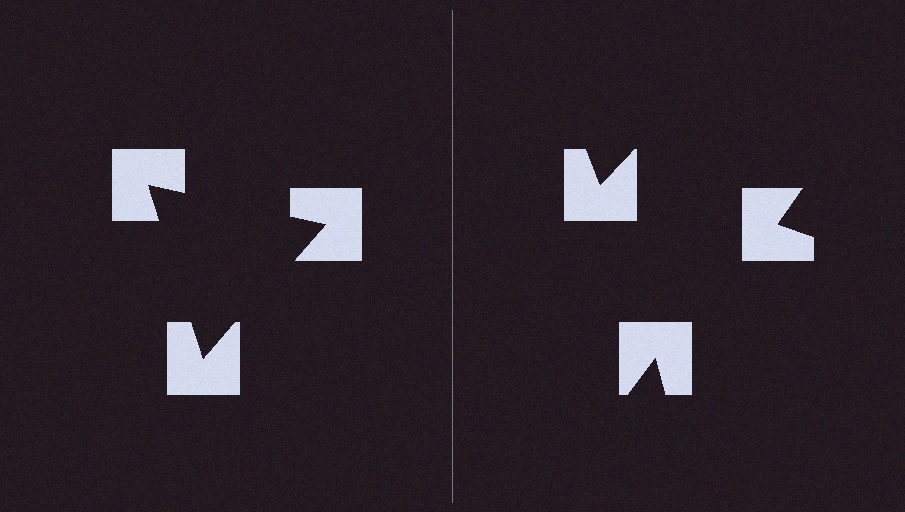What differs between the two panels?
The notched squares are positioned identically on both sides; only the wedge orientations differ. On the left they align to a triangle; on the right they are misaligned.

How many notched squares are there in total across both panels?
6 — 3 on each side.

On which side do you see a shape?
An illusory triangle appears on the left side. On the right side the wedge cuts are rotated, so no coherent shape forms.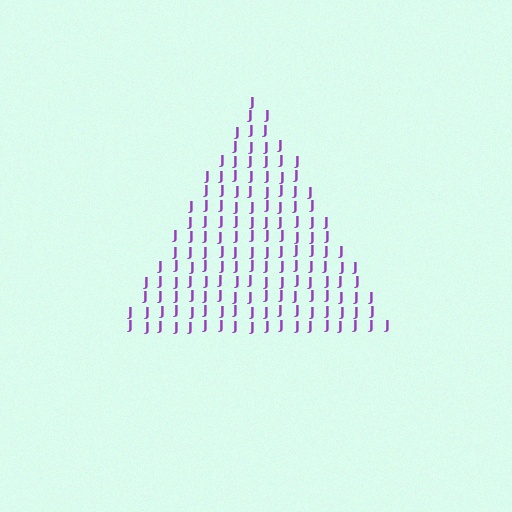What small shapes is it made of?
It is made of small letter J's.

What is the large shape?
The large shape is a triangle.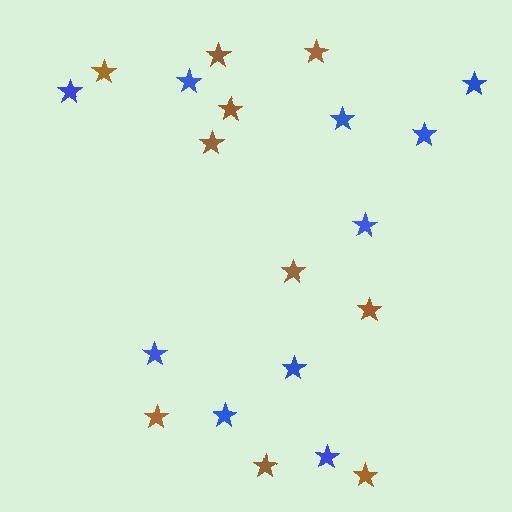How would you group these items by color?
There are 2 groups: one group of blue stars (10) and one group of brown stars (10).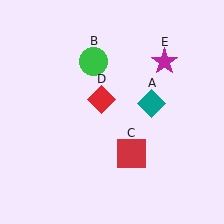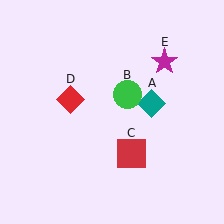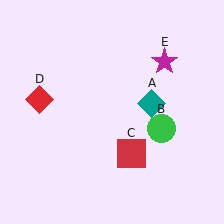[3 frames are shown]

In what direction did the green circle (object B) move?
The green circle (object B) moved down and to the right.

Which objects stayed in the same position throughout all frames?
Teal diamond (object A) and red square (object C) and magenta star (object E) remained stationary.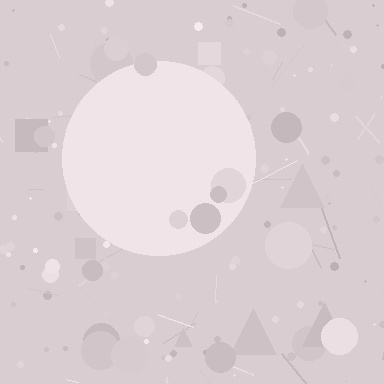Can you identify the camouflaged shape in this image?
The camouflaged shape is a circle.